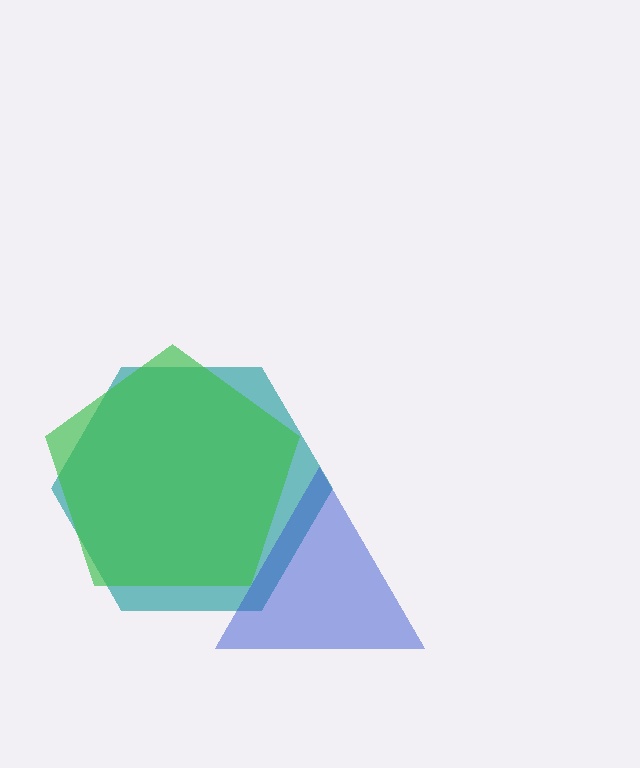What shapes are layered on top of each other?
The layered shapes are: a teal hexagon, a blue triangle, a green pentagon.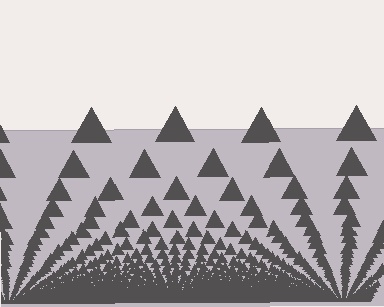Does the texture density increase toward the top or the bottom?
Density increases toward the bottom.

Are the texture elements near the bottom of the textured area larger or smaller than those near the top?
Smaller. The gradient is inverted — elements near the bottom are smaller and denser.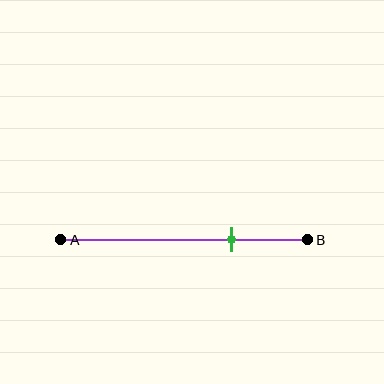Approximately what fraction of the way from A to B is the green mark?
The green mark is approximately 70% of the way from A to B.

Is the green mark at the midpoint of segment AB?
No, the mark is at about 70% from A, not at the 50% midpoint.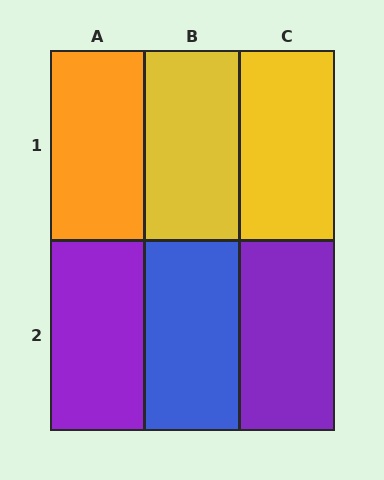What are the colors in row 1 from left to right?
Orange, yellow, yellow.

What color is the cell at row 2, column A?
Purple.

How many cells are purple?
2 cells are purple.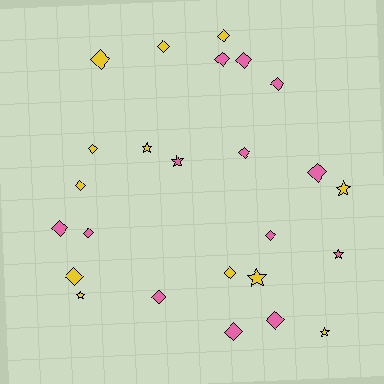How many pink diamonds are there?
There are 11 pink diamonds.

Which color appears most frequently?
Pink, with 13 objects.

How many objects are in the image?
There are 25 objects.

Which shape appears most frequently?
Diamond, with 18 objects.